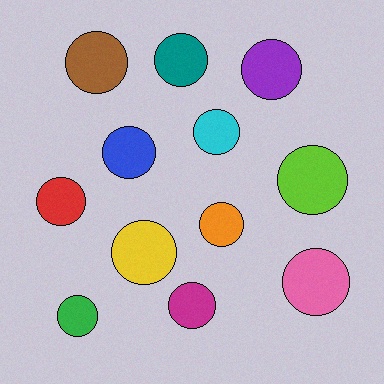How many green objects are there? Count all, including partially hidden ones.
There is 1 green object.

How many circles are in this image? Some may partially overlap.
There are 12 circles.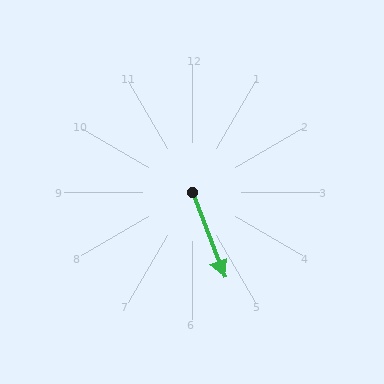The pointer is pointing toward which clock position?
Roughly 5 o'clock.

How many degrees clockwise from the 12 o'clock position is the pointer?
Approximately 159 degrees.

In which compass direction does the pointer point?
South.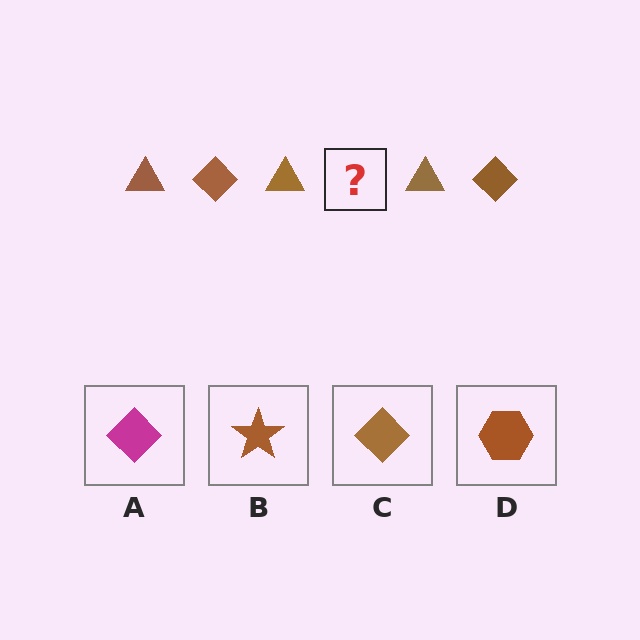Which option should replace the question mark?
Option C.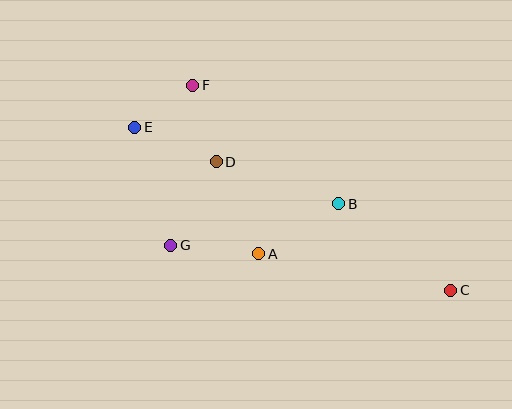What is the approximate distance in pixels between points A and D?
The distance between A and D is approximately 102 pixels.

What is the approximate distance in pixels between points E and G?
The distance between E and G is approximately 123 pixels.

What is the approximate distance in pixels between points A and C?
The distance between A and C is approximately 195 pixels.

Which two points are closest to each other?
Points E and F are closest to each other.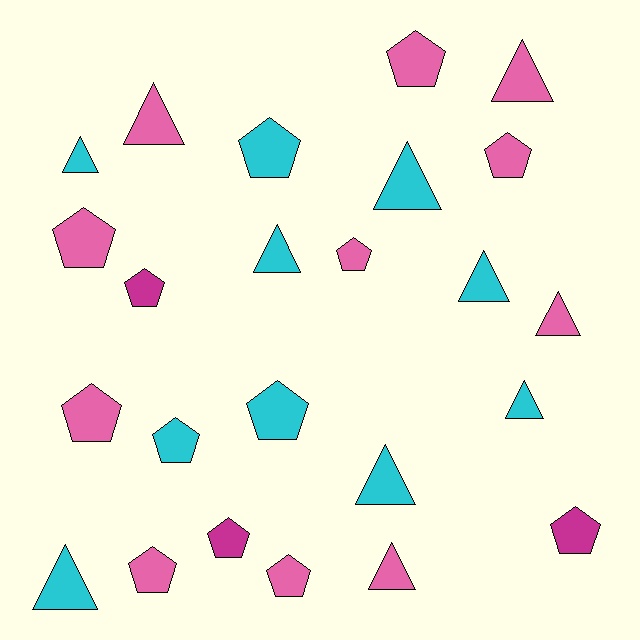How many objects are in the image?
There are 24 objects.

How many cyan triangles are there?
There are 7 cyan triangles.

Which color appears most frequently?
Pink, with 11 objects.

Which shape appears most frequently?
Pentagon, with 13 objects.